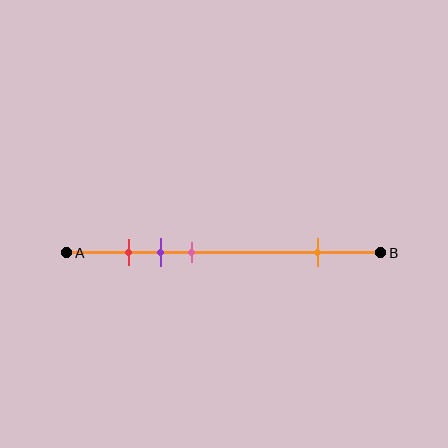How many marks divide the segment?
There are 4 marks dividing the segment.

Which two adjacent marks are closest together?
The red and purple marks are the closest adjacent pair.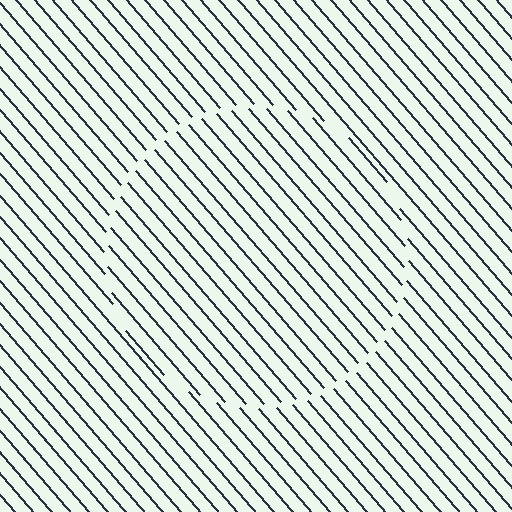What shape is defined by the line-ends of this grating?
An illusory circle. The interior of the shape contains the same grating, shifted by half a period — the contour is defined by the phase discontinuity where line-ends from the inner and outer gratings abut.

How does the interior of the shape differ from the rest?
The interior of the shape contains the same grating, shifted by half a period — the contour is defined by the phase discontinuity where line-ends from the inner and outer gratings abut.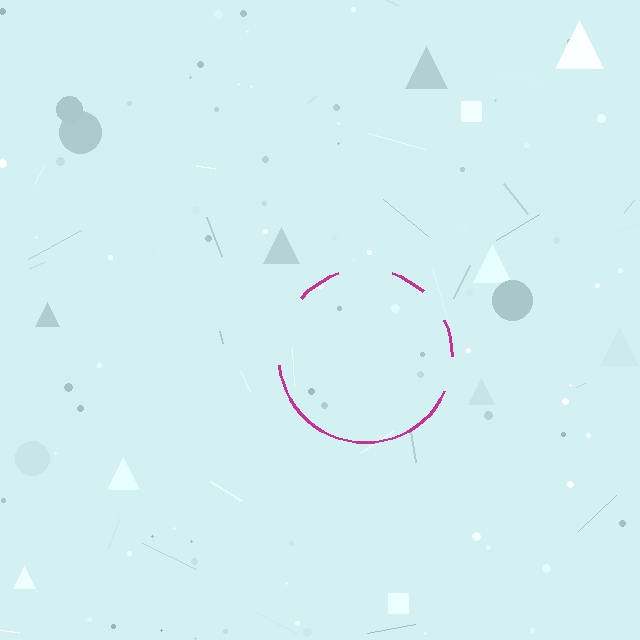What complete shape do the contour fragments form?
The contour fragments form a circle.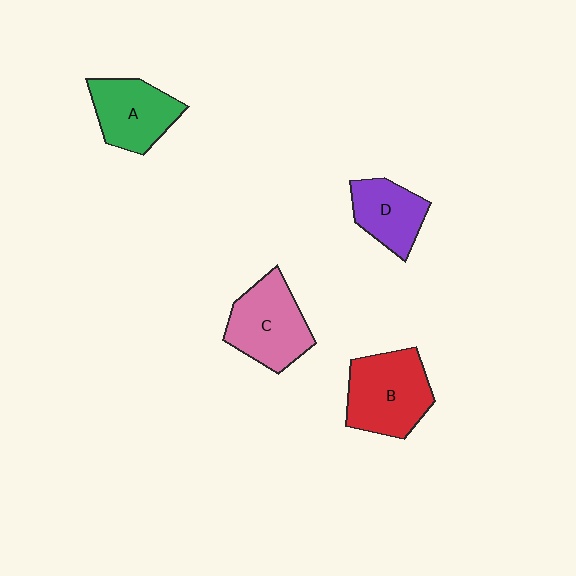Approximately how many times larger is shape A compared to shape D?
Approximately 1.2 times.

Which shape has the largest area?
Shape B (red).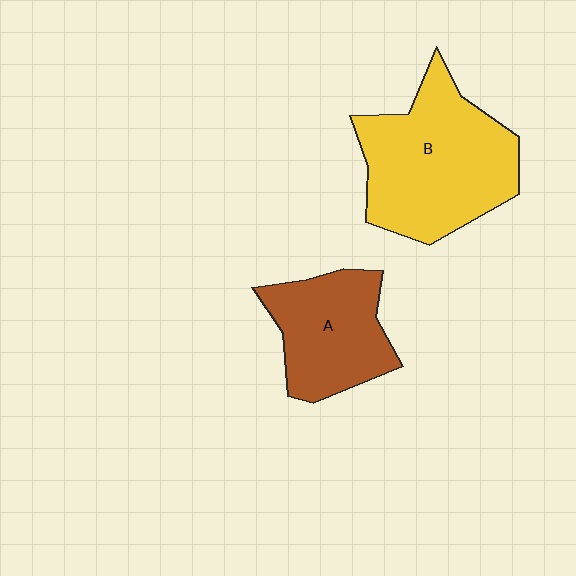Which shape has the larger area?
Shape B (yellow).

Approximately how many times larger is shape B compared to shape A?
Approximately 1.5 times.